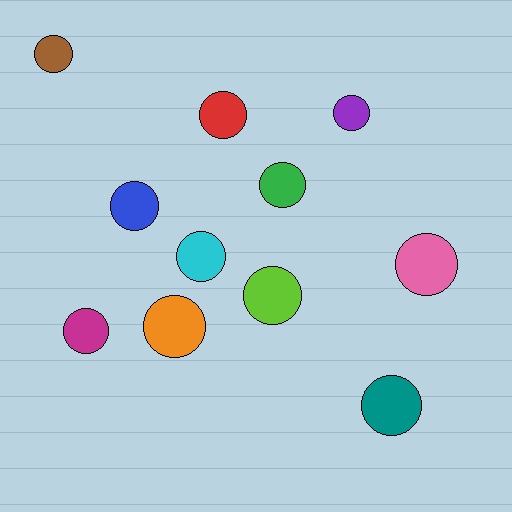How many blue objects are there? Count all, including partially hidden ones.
There is 1 blue object.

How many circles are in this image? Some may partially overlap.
There are 11 circles.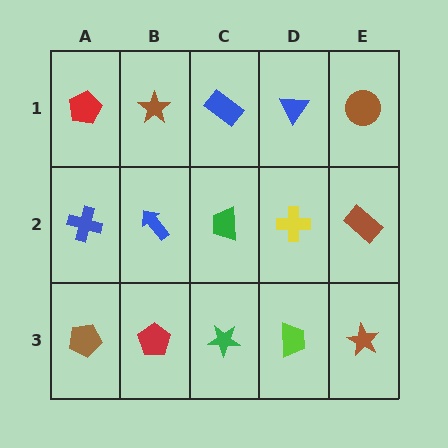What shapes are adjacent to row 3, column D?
A yellow cross (row 2, column D), a green star (row 3, column C), a brown star (row 3, column E).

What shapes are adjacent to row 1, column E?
A brown rectangle (row 2, column E), a blue triangle (row 1, column D).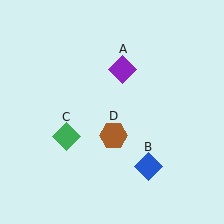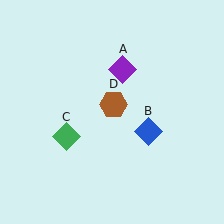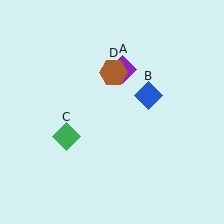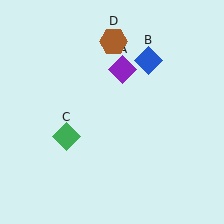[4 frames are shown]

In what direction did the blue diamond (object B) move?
The blue diamond (object B) moved up.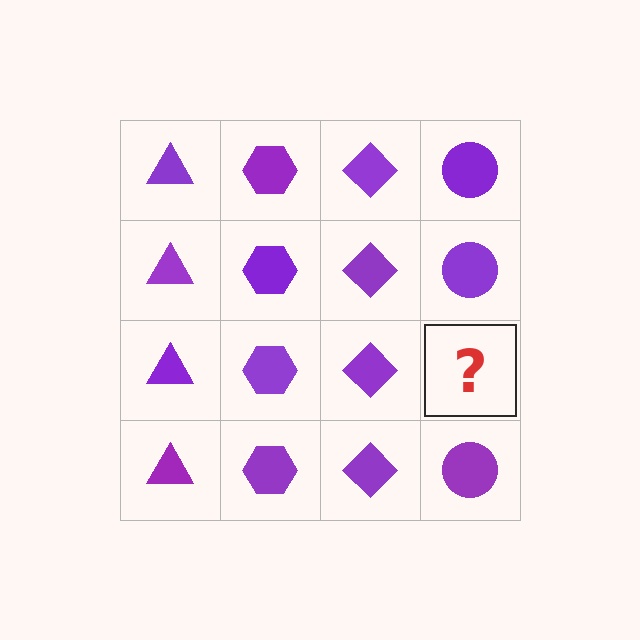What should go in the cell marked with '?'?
The missing cell should contain a purple circle.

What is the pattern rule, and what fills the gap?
The rule is that each column has a consistent shape. The gap should be filled with a purple circle.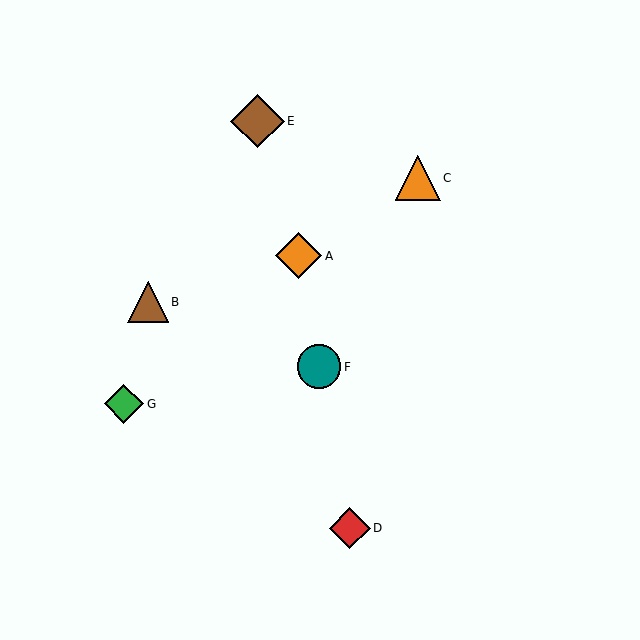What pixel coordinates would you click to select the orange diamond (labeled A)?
Click at (298, 256) to select the orange diamond A.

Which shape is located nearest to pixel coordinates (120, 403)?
The green diamond (labeled G) at (124, 404) is nearest to that location.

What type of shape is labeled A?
Shape A is an orange diamond.